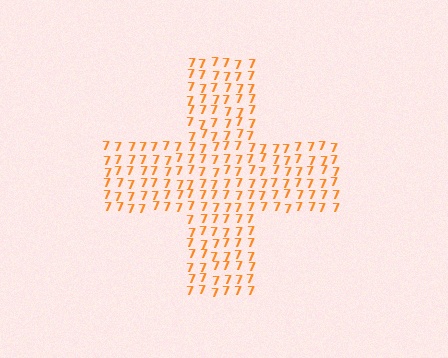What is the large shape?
The large shape is a cross.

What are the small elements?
The small elements are digit 7's.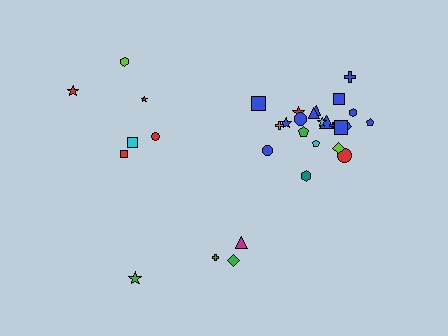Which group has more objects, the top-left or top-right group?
The top-right group.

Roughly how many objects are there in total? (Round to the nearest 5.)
Roughly 30 objects in total.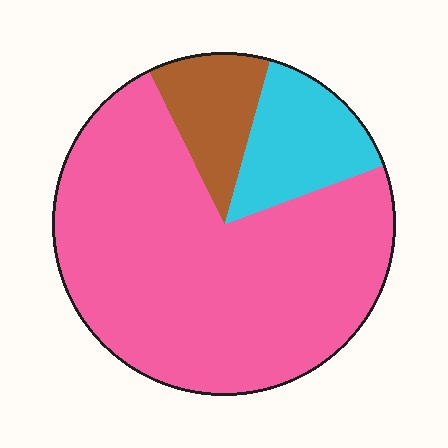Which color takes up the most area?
Pink, at roughly 75%.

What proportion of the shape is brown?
Brown takes up about one eighth (1/8) of the shape.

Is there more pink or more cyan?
Pink.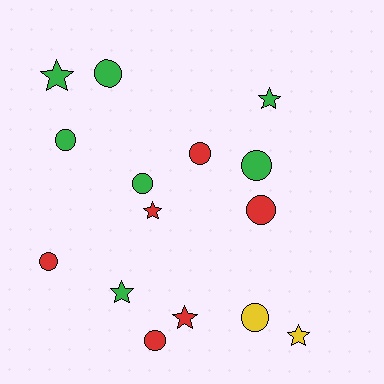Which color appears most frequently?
Green, with 7 objects.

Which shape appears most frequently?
Circle, with 9 objects.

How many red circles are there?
There are 4 red circles.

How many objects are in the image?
There are 15 objects.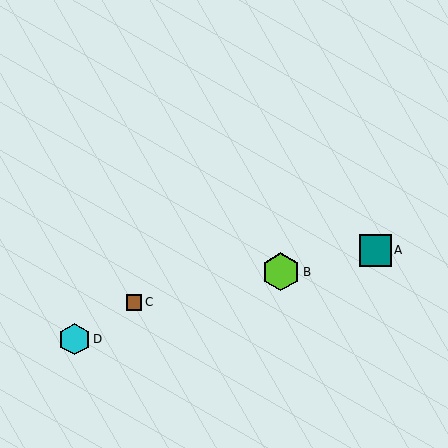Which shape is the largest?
The lime hexagon (labeled B) is the largest.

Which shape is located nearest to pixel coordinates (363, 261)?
The teal square (labeled A) at (375, 250) is nearest to that location.